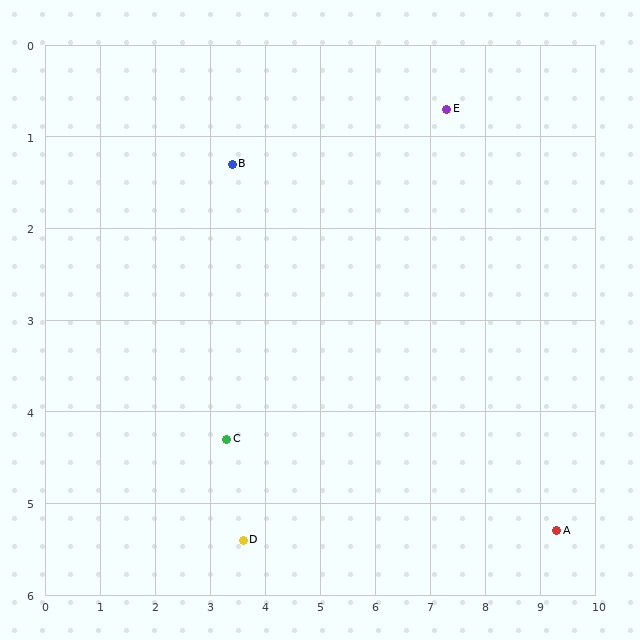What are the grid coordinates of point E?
Point E is at approximately (7.3, 0.7).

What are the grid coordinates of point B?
Point B is at approximately (3.4, 1.3).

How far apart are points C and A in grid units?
Points C and A are about 6.1 grid units apart.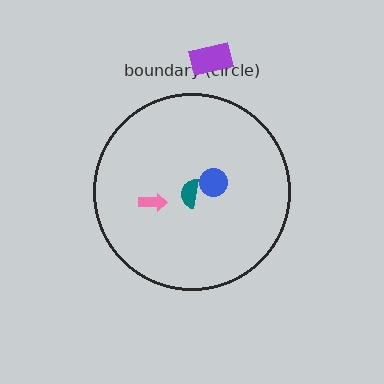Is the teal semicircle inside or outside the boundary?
Inside.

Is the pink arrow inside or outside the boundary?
Inside.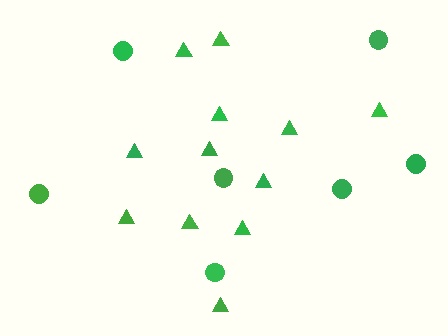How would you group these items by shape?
There are 2 groups: one group of circles (7) and one group of triangles (12).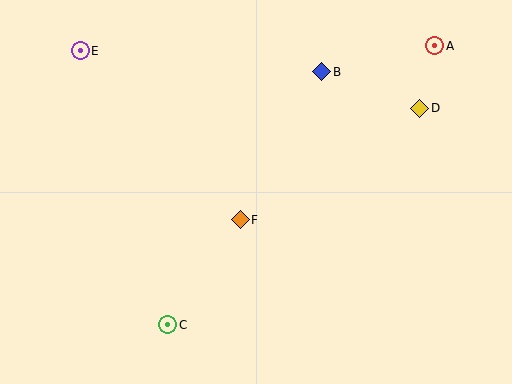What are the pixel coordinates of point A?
Point A is at (435, 46).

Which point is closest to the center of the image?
Point F at (240, 220) is closest to the center.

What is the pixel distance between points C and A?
The distance between C and A is 386 pixels.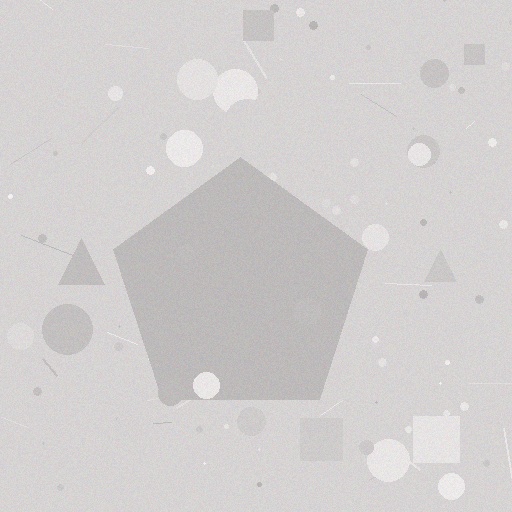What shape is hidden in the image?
A pentagon is hidden in the image.